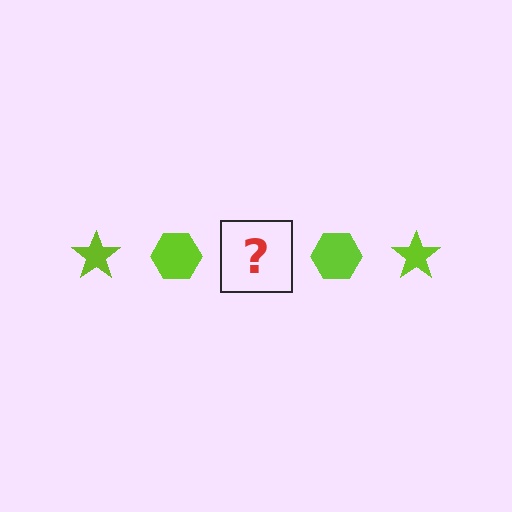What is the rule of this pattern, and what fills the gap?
The rule is that the pattern cycles through star, hexagon shapes in lime. The gap should be filled with a lime star.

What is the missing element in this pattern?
The missing element is a lime star.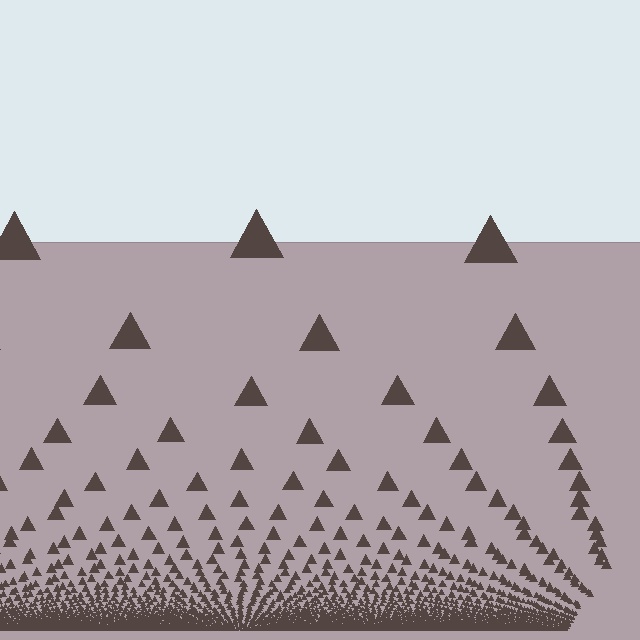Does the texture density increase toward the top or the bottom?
Density increases toward the bottom.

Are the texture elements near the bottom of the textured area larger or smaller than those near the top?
Smaller. The gradient is inverted — elements near the bottom are smaller and denser.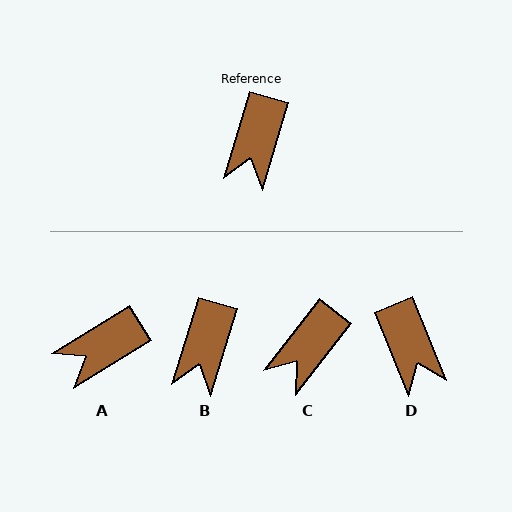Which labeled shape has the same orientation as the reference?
B.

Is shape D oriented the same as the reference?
No, it is off by about 39 degrees.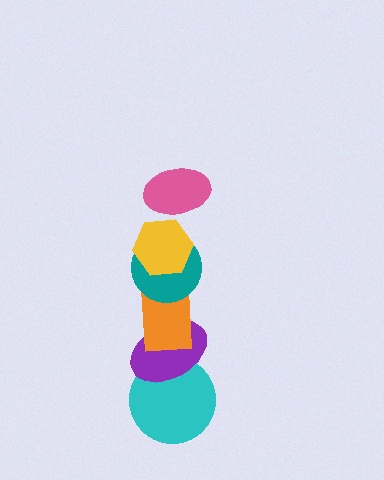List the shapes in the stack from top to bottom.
From top to bottom: the pink ellipse, the yellow hexagon, the teal circle, the orange rectangle, the purple ellipse, the cyan circle.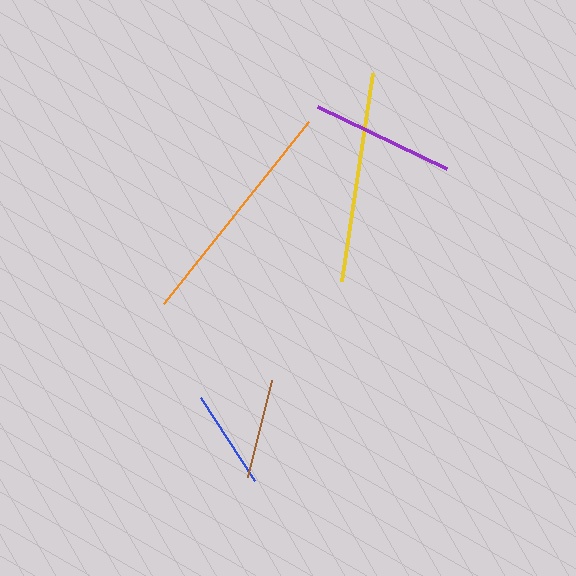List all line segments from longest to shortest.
From longest to shortest: orange, yellow, purple, brown, blue.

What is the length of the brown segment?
The brown segment is approximately 101 pixels long.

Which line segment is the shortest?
The blue line is the shortest at approximately 99 pixels.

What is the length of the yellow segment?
The yellow segment is approximately 211 pixels long.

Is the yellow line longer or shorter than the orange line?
The orange line is longer than the yellow line.